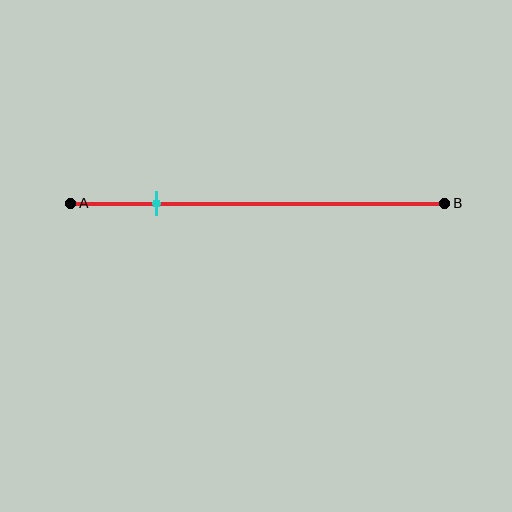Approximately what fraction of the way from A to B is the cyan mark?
The cyan mark is approximately 25% of the way from A to B.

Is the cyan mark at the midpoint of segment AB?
No, the mark is at about 25% from A, not at the 50% midpoint.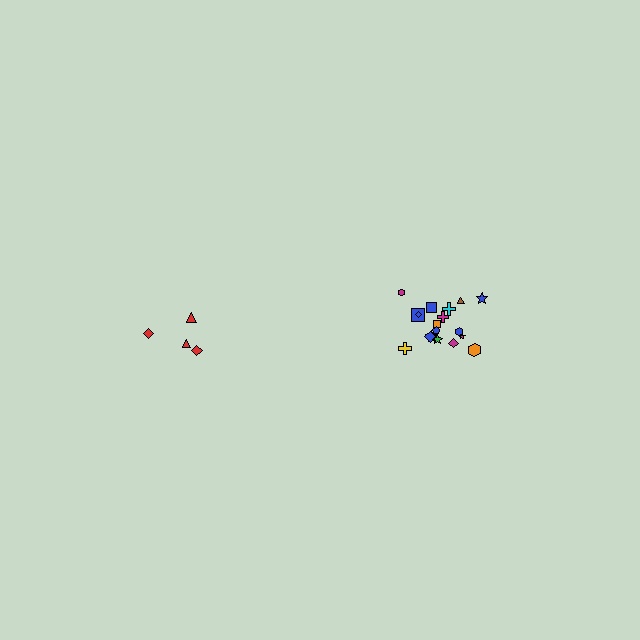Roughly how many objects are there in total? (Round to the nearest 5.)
Roughly 20 objects in total.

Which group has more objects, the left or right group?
The right group.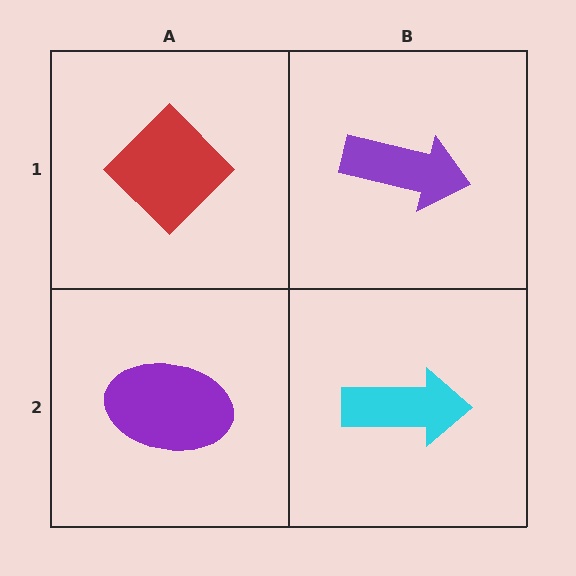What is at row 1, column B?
A purple arrow.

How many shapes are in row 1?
2 shapes.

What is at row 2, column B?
A cyan arrow.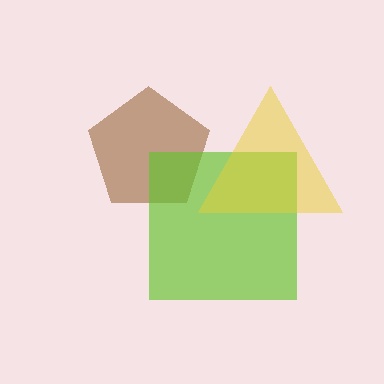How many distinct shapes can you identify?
There are 3 distinct shapes: a brown pentagon, a lime square, a yellow triangle.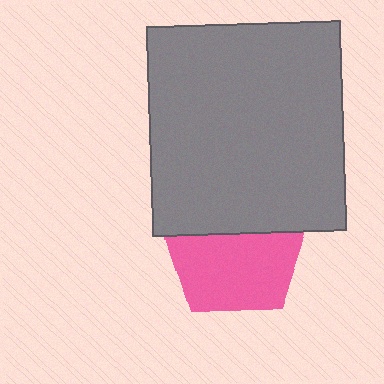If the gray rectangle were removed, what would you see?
You would see the complete pink pentagon.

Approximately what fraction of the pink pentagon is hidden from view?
Roughly 38% of the pink pentagon is hidden behind the gray rectangle.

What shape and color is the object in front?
The object in front is a gray rectangle.